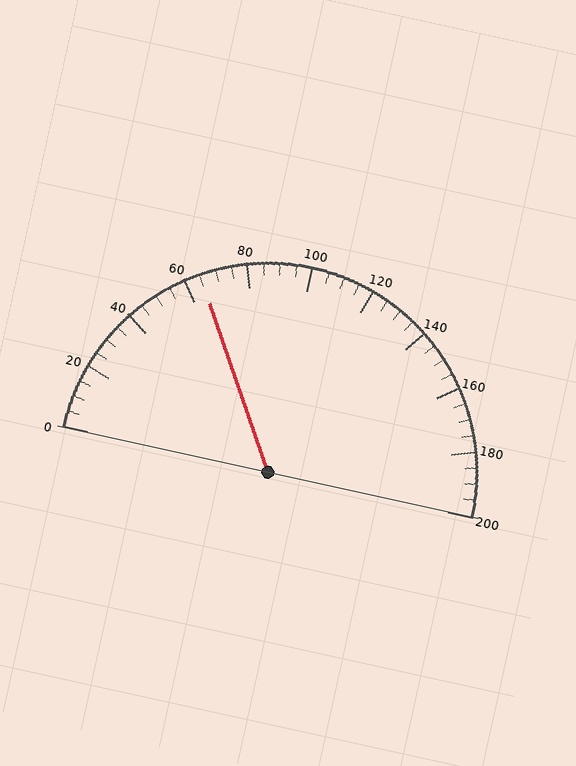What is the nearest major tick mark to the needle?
The nearest major tick mark is 60.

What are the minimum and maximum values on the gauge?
The gauge ranges from 0 to 200.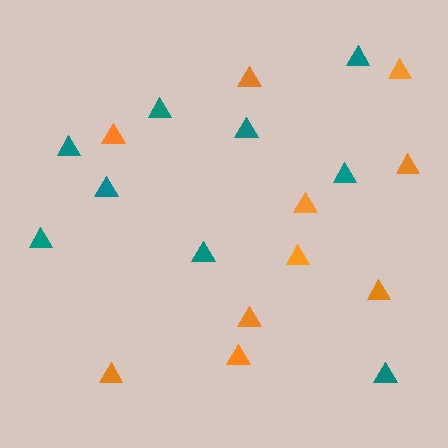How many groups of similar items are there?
There are 2 groups: one group of teal triangles (9) and one group of orange triangles (10).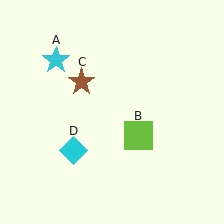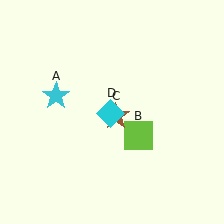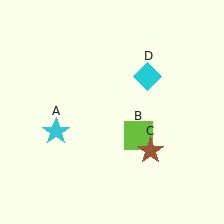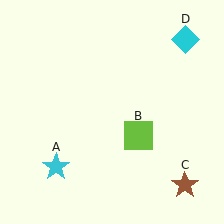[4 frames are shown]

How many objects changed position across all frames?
3 objects changed position: cyan star (object A), brown star (object C), cyan diamond (object D).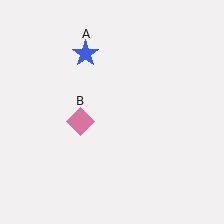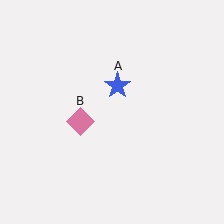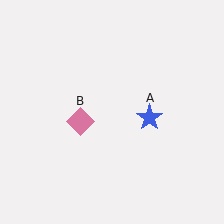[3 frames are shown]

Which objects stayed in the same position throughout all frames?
Pink diamond (object B) remained stationary.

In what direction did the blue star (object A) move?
The blue star (object A) moved down and to the right.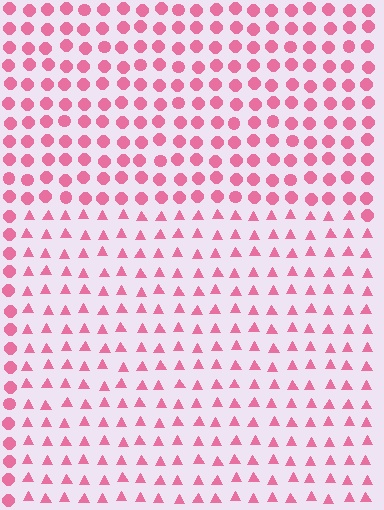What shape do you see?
I see a rectangle.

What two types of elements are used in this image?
The image uses triangles inside the rectangle region and circles outside it.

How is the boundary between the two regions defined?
The boundary is defined by a change in element shape: triangles inside vs. circles outside. All elements share the same color and spacing.